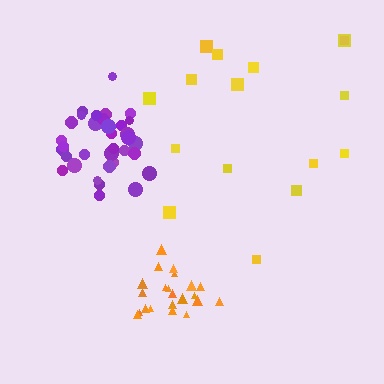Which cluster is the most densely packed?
Purple.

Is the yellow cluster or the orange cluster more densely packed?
Orange.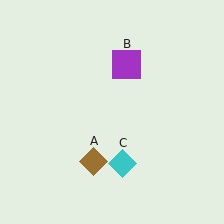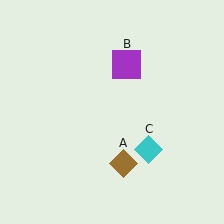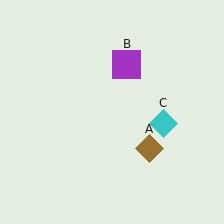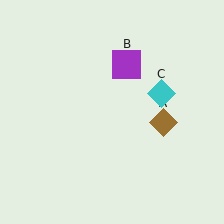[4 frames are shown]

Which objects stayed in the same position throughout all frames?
Purple square (object B) remained stationary.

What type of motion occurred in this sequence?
The brown diamond (object A), cyan diamond (object C) rotated counterclockwise around the center of the scene.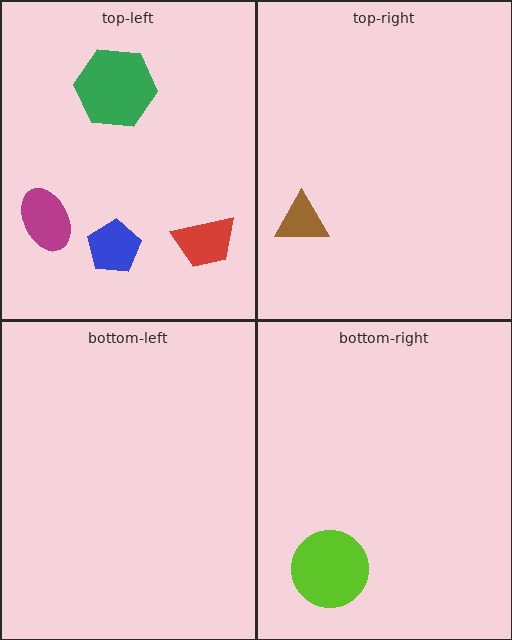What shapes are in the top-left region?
The blue pentagon, the magenta ellipse, the red trapezoid, the green hexagon.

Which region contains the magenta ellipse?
The top-left region.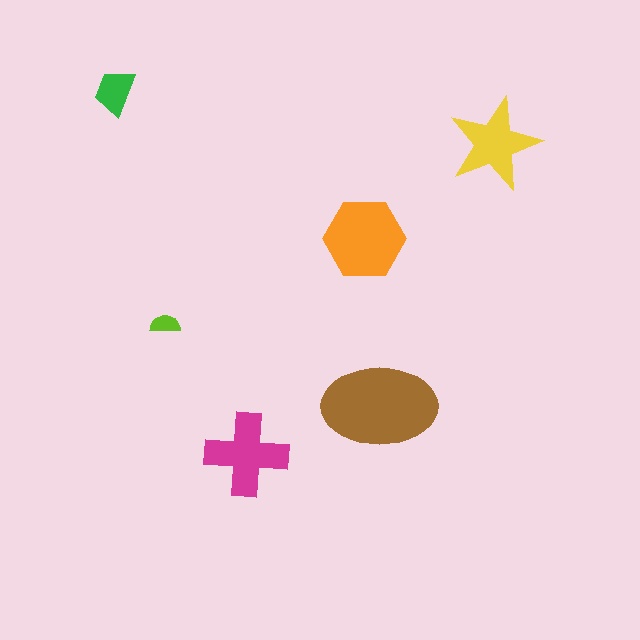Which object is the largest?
The brown ellipse.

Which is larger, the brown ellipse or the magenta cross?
The brown ellipse.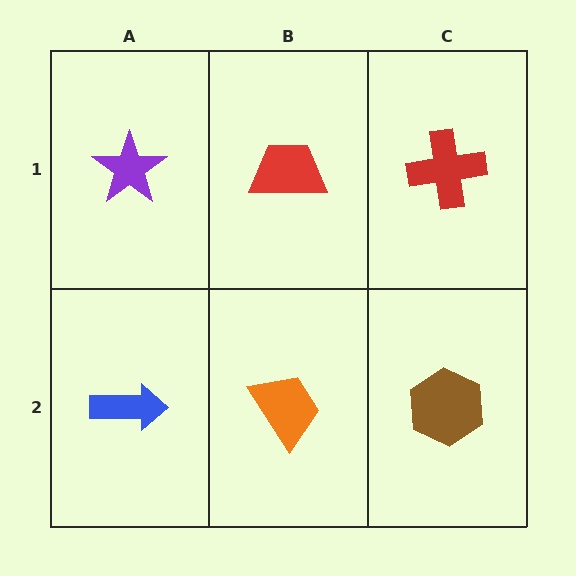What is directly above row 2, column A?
A purple star.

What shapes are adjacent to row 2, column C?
A red cross (row 1, column C), an orange trapezoid (row 2, column B).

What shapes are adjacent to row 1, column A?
A blue arrow (row 2, column A), a red trapezoid (row 1, column B).